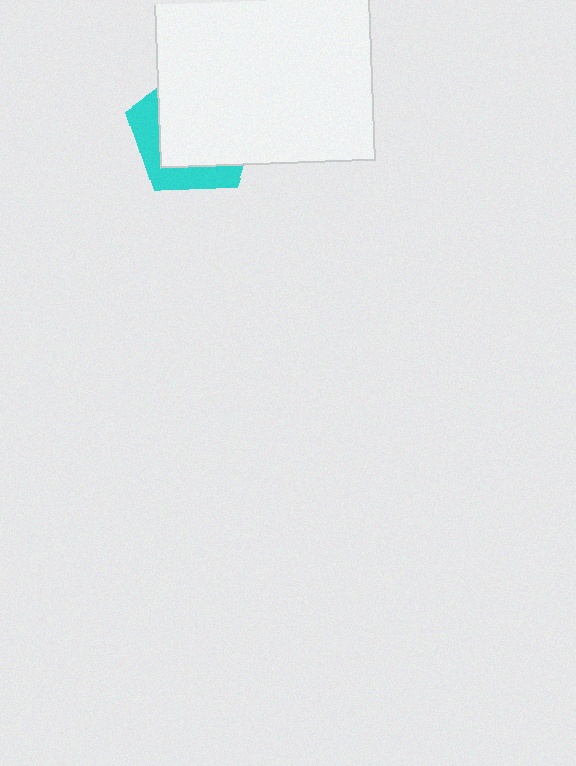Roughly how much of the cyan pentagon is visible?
A small part of it is visible (roughly 31%).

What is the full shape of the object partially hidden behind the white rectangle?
The partially hidden object is a cyan pentagon.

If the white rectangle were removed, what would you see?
You would see the complete cyan pentagon.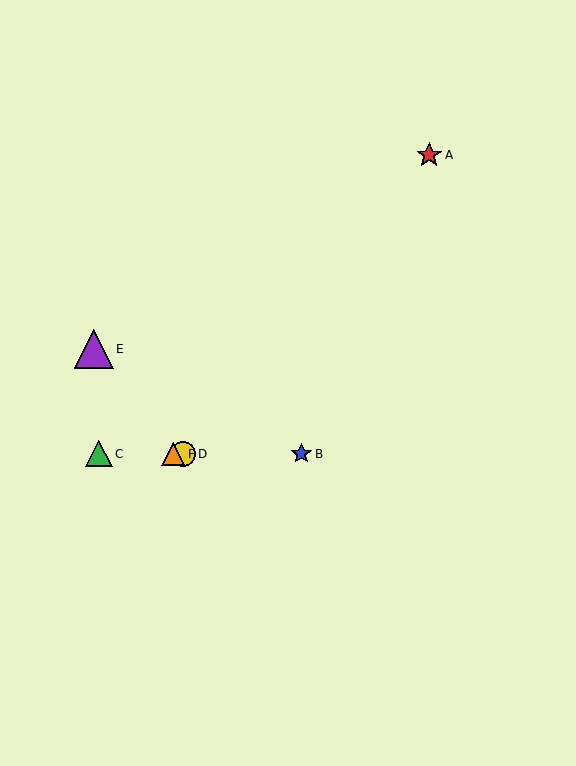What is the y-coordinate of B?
Object B is at y≈454.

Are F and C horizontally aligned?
Yes, both are at y≈454.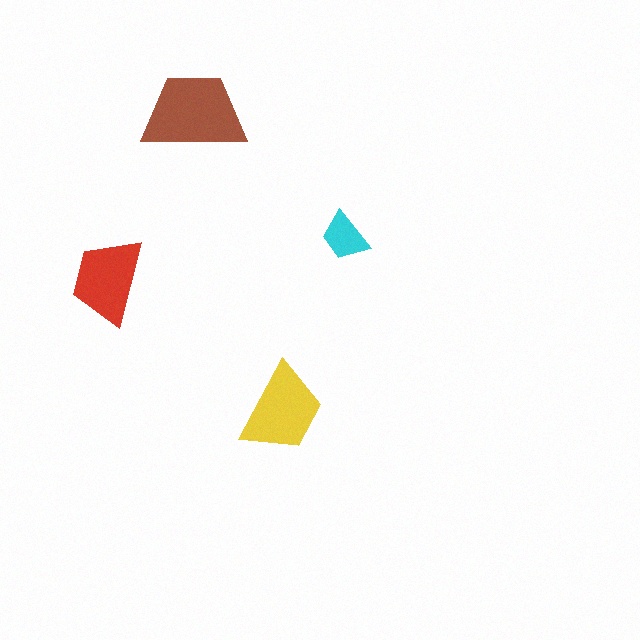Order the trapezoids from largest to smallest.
the brown one, the yellow one, the red one, the cyan one.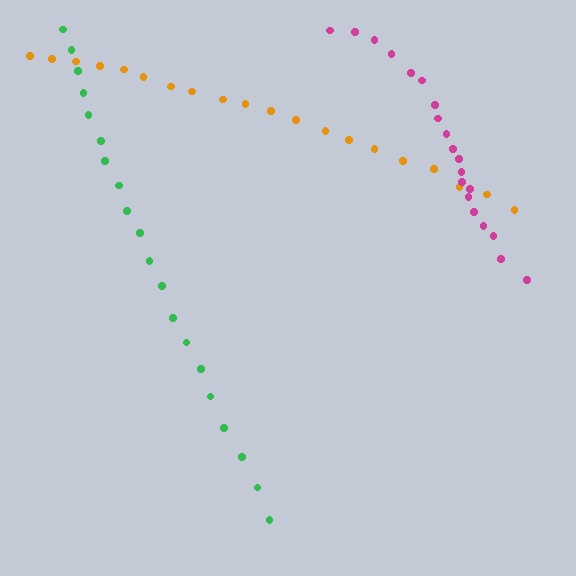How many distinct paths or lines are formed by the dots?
There are 3 distinct paths.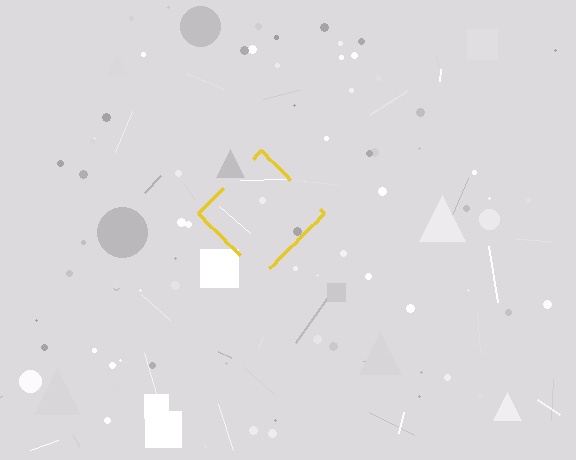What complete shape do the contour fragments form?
The contour fragments form a diamond.